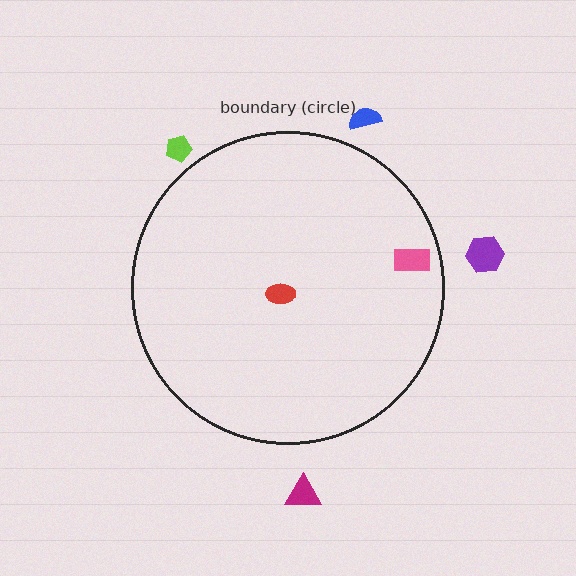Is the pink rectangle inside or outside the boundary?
Inside.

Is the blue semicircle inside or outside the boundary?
Outside.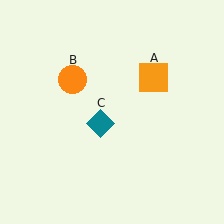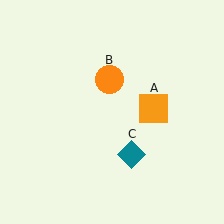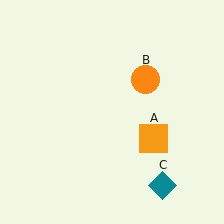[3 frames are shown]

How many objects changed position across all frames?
3 objects changed position: orange square (object A), orange circle (object B), teal diamond (object C).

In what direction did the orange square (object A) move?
The orange square (object A) moved down.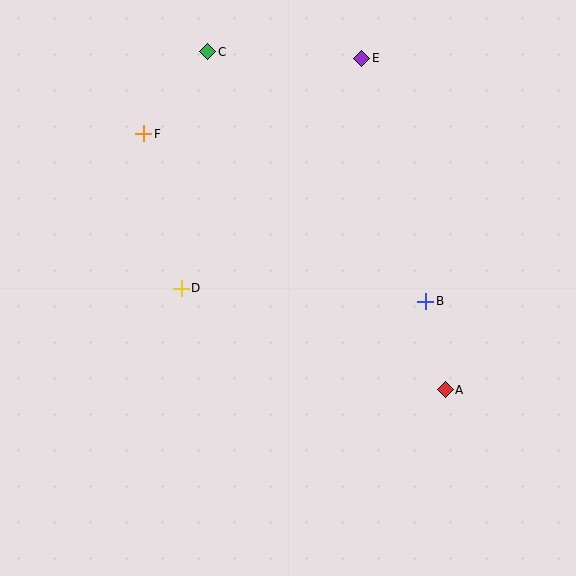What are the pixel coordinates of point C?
Point C is at (208, 52).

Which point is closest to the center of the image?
Point D at (181, 288) is closest to the center.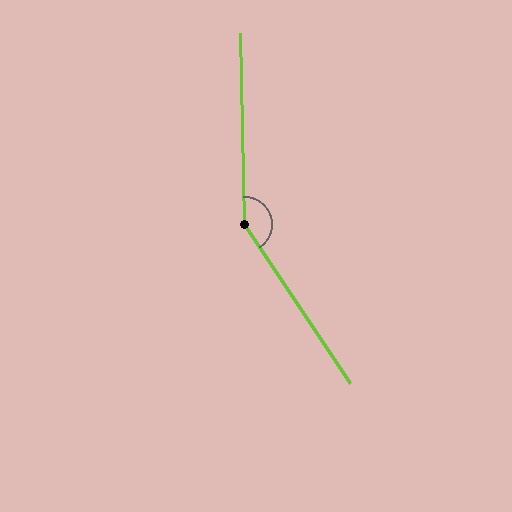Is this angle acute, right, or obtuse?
It is obtuse.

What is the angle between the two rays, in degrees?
Approximately 147 degrees.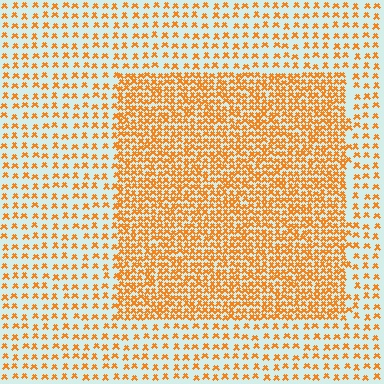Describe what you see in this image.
The image contains small orange elements arranged at two different densities. A rectangle-shaped region is visible where the elements are more densely packed than the surrounding area.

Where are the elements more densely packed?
The elements are more densely packed inside the rectangle boundary.